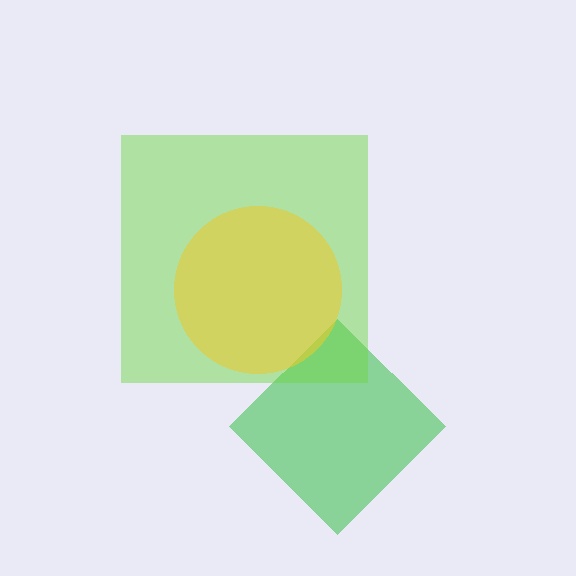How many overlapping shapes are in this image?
There are 3 overlapping shapes in the image.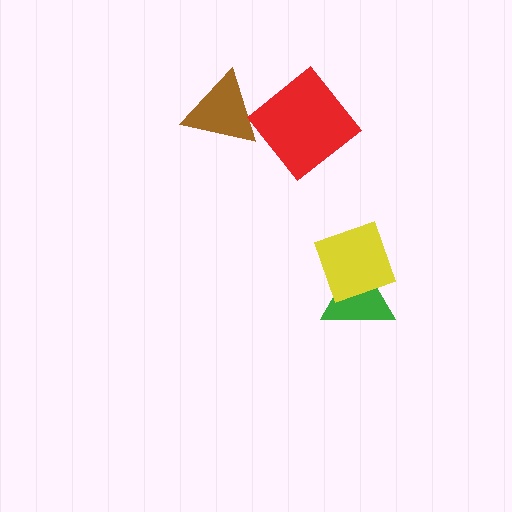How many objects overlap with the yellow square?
1 object overlaps with the yellow square.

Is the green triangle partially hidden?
Yes, it is partially covered by another shape.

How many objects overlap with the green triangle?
1 object overlaps with the green triangle.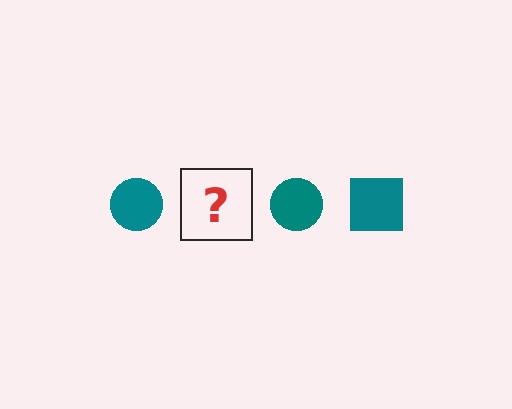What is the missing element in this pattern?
The missing element is a teal square.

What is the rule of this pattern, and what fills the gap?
The rule is that the pattern cycles through circle, square shapes in teal. The gap should be filled with a teal square.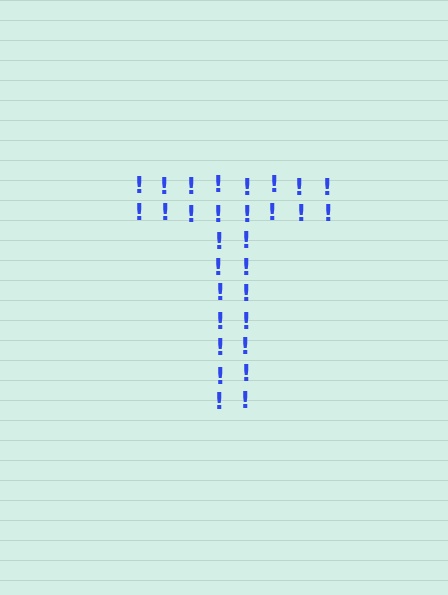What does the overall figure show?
The overall figure shows the letter T.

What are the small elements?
The small elements are exclamation marks.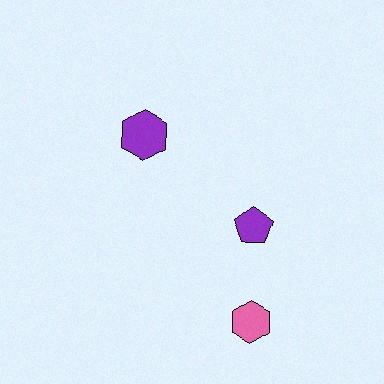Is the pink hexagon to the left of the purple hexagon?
No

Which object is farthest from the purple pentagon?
The purple hexagon is farthest from the purple pentagon.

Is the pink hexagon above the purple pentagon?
No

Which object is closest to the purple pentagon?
The pink hexagon is closest to the purple pentagon.